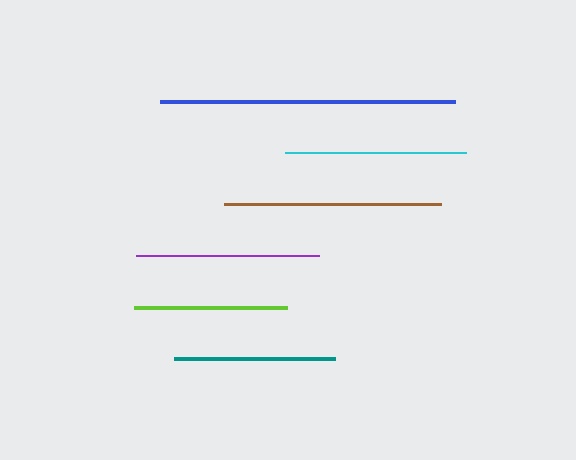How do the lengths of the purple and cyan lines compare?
The purple and cyan lines are approximately the same length.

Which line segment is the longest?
The blue line is the longest at approximately 295 pixels.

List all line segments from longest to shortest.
From longest to shortest: blue, brown, purple, cyan, teal, lime.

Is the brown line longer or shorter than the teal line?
The brown line is longer than the teal line.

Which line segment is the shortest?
The lime line is the shortest at approximately 152 pixels.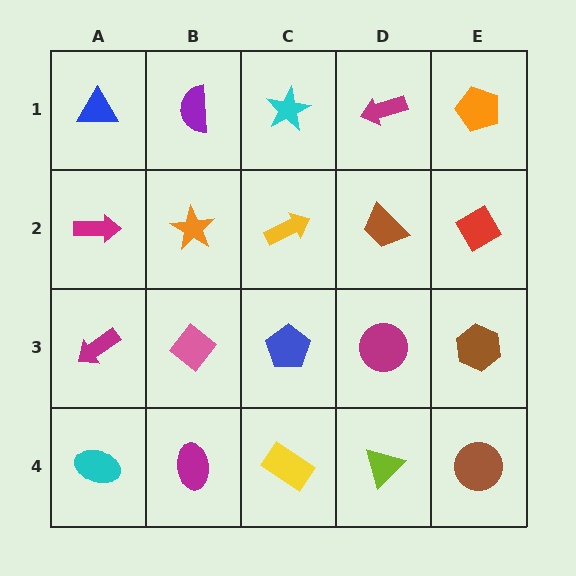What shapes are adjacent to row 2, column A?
A blue triangle (row 1, column A), a magenta arrow (row 3, column A), an orange star (row 2, column B).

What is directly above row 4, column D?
A magenta circle.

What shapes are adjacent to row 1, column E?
A red diamond (row 2, column E), a magenta arrow (row 1, column D).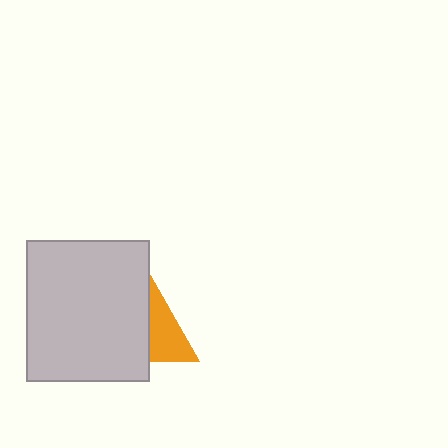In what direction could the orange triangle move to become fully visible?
The orange triangle could move right. That would shift it out from behind the light gray rectangle entirely.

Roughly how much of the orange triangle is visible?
A small part of it is visible (roughly 33%).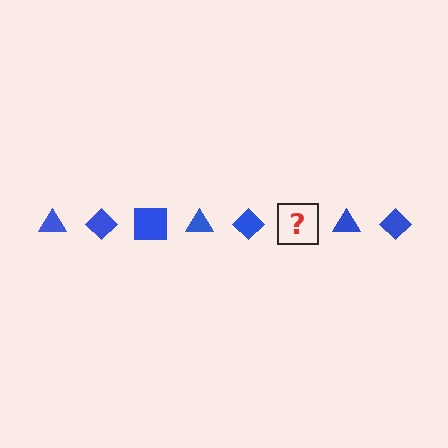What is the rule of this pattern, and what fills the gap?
The rule is that the pattern cycles through triangle, diamond, square shapes in blue. The gap should be filled with a blue square.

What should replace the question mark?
The question mark should be replaced with a blue square.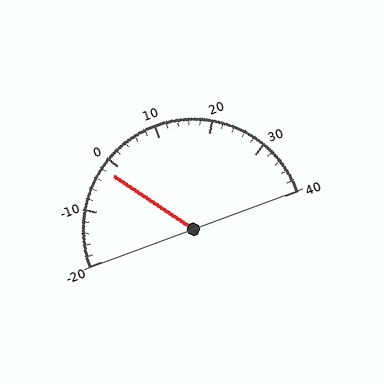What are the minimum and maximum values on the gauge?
The gauge ranges from -20 to 40.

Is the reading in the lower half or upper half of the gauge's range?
The reading is in the lower half of the range (-20 to 40).